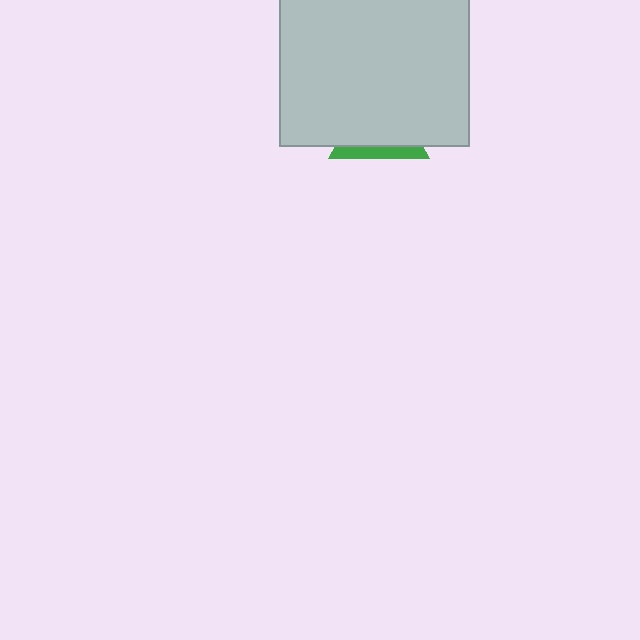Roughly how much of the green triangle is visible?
A small part of it is visible (roughly 25%).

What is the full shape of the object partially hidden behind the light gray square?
The partially hidden object is a green triangle.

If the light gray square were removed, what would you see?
You would see the complete green triangle.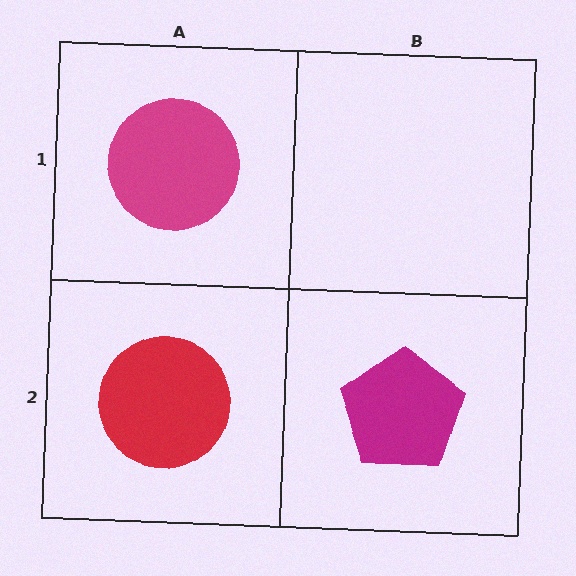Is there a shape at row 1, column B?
No, that cell is empty.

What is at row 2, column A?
A red circle.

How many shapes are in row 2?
2 shapes.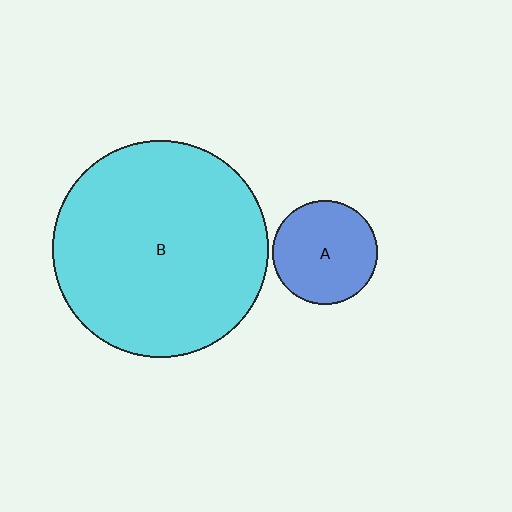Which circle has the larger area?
Circle B (cyan).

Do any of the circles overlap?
No, none of the circles overlap.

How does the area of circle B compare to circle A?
Approximately 4.3 times.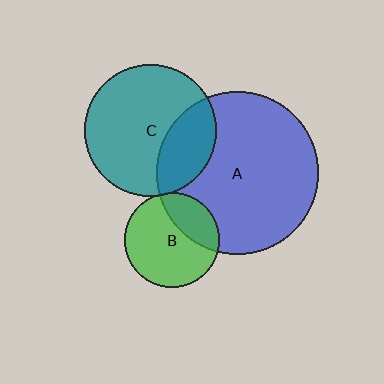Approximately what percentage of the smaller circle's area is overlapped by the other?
Approximately 5%.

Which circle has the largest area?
Circle A (blue).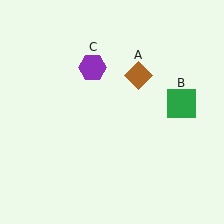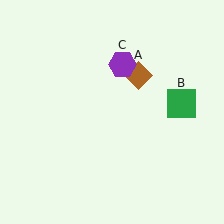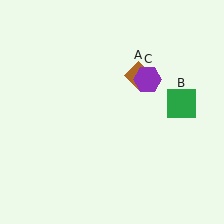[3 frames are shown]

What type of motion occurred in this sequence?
The purple hexagon (object C) rotated clockwise around the center of the scene.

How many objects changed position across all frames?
1 object changed position: purple hexagon (object C).